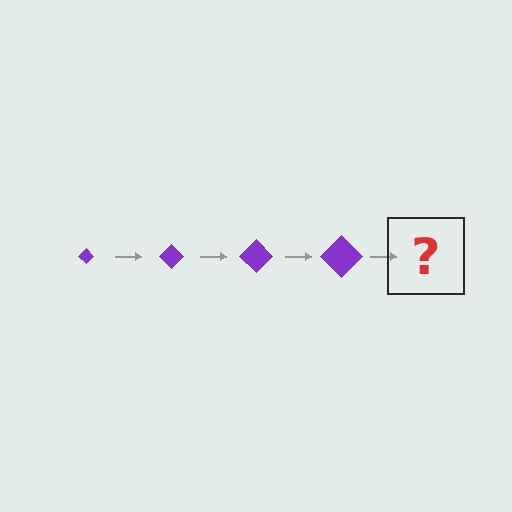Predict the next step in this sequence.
The next step is a purple diamond, larger than the previous one.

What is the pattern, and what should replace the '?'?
The pattern is that the diamond gets progressively larger each step. The '?' should be a purple diamond, larger than the previous one.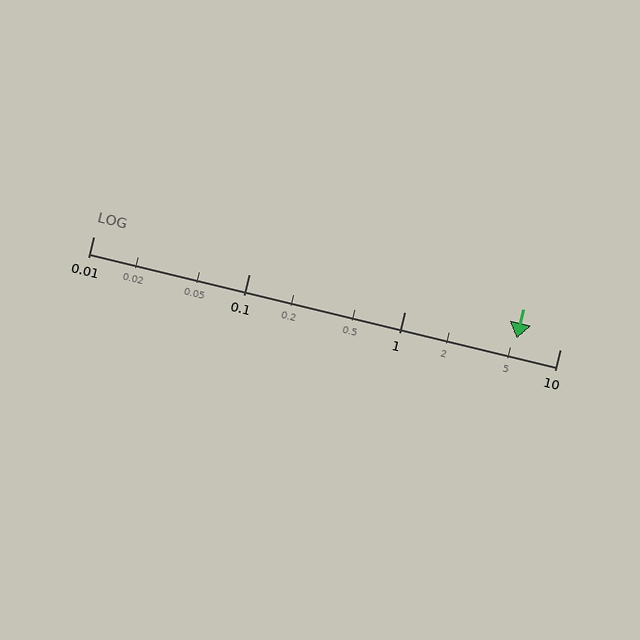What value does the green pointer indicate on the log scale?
The pointer indicates approximately 5.3.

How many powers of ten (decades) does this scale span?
The scale spans 3 decades, from 0.01 to 10.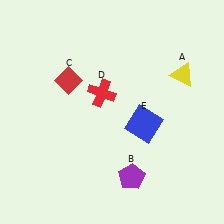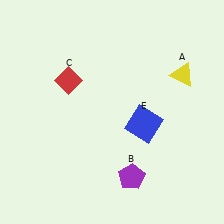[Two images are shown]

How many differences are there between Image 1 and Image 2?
There is 1 difference between the two images.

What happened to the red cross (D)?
The red cross (D) was removed in Image 2. It was in the top-left area of Image 1.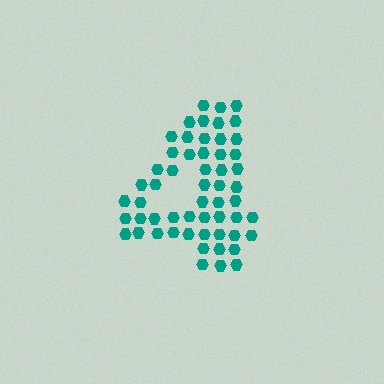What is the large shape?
The large shape is the digit 4.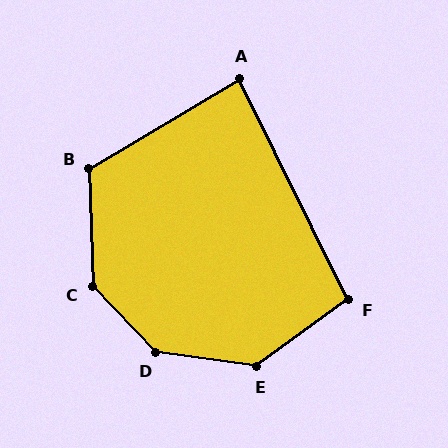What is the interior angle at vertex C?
Approximately 138 degrees (obtuse).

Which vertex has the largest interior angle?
D, at approximately 141 degrees.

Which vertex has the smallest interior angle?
A, at approximately 86 degrees.